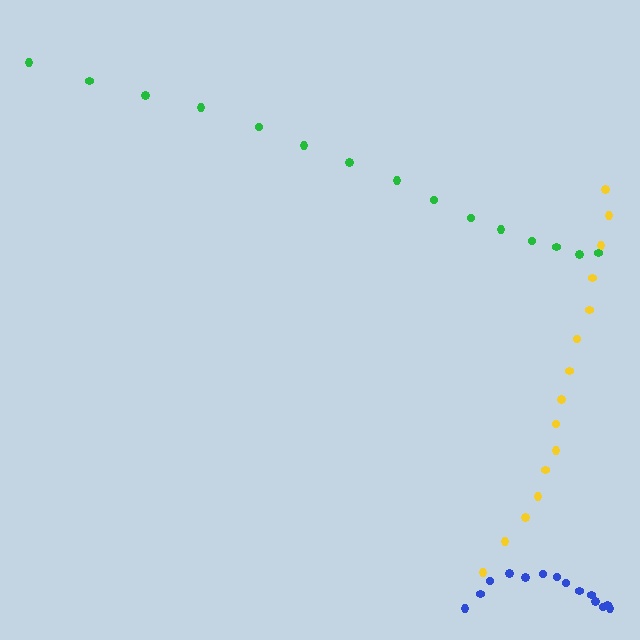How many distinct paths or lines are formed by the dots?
There are 3 distinct paths.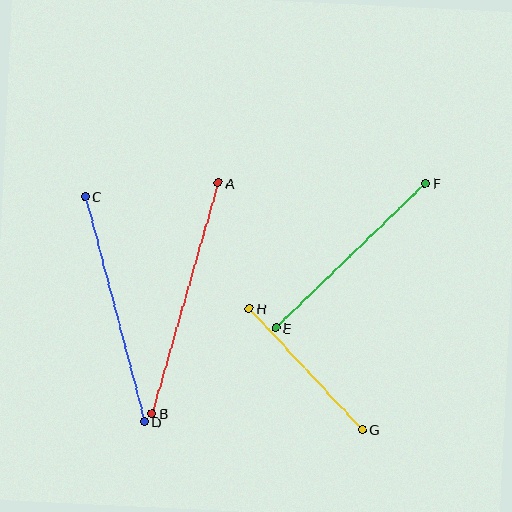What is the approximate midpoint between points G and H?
The midpoint is at approximately (306, 369) pixels.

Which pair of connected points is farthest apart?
Points A and B are farthest apart.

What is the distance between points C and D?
The distance is approximately 233 pixels.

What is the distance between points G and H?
The distance is approximately 166 pixels.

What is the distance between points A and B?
The distance is approximately 240 pixels.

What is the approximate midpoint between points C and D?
The midpoint is at approximately (114, 309) pixels.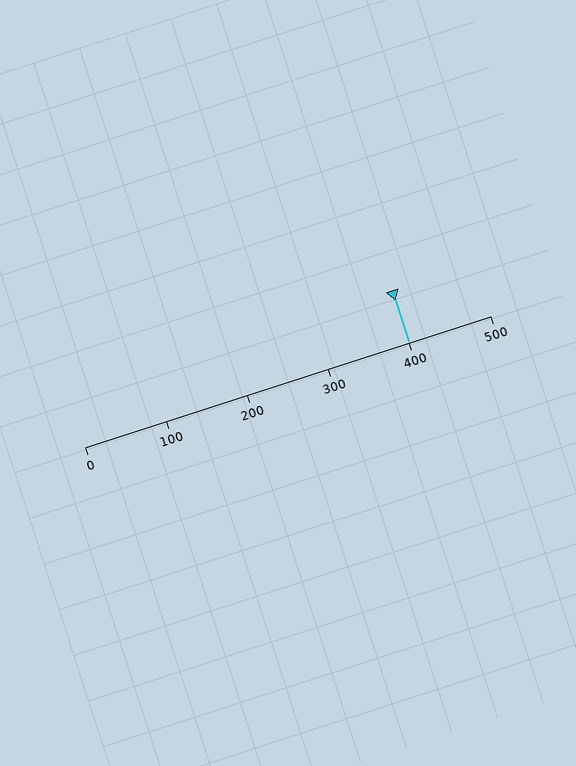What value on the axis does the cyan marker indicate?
The marker indicates approximately 400.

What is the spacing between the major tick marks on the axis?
The major ticks are spaced 100 apart.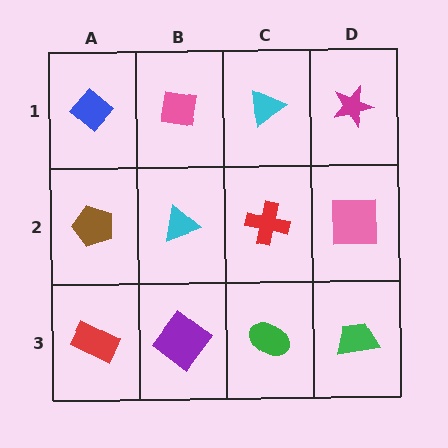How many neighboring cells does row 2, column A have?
3.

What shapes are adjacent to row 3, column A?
A brown pentagon (row 2, column A), a purple diamond (row 3, column B).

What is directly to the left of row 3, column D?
A green ellipse.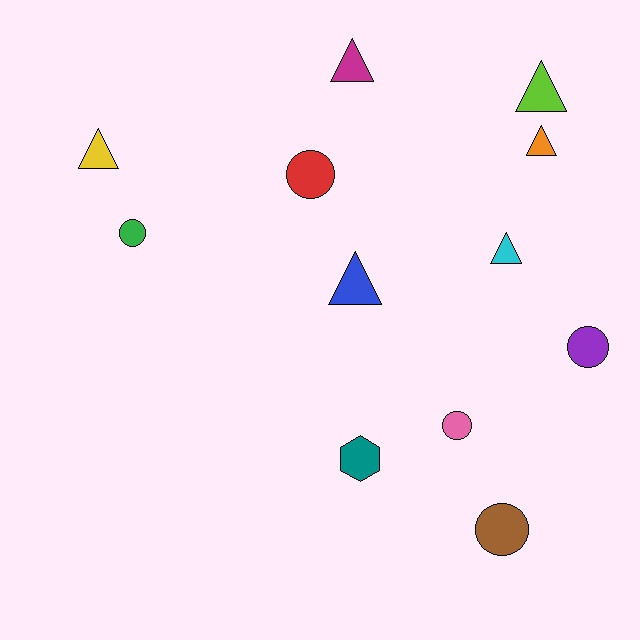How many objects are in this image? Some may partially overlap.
There are 12 objects.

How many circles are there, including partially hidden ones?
There are 5 circles.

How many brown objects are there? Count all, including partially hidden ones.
There is 1 brown object.